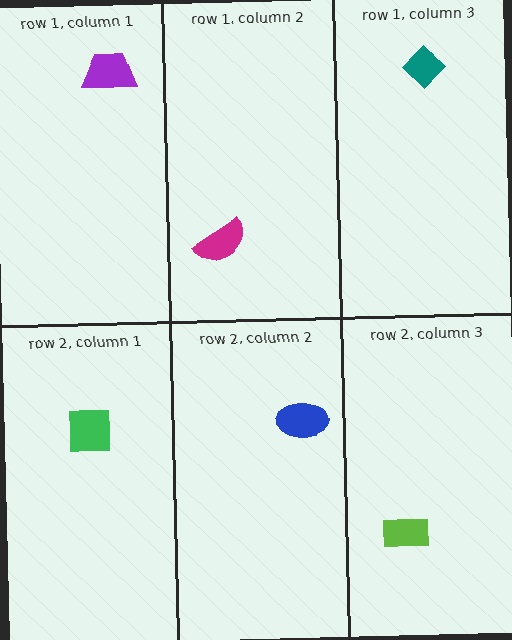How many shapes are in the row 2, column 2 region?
1.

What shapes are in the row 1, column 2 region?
The magenta semicircle.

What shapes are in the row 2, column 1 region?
The green square.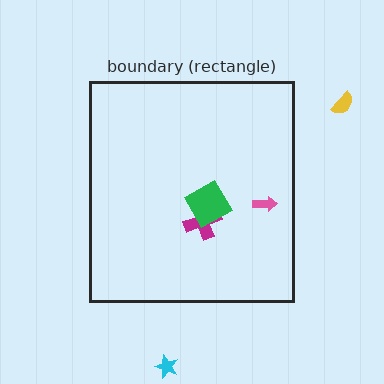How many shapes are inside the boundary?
3 inside, 2 outside.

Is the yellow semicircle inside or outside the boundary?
Outside.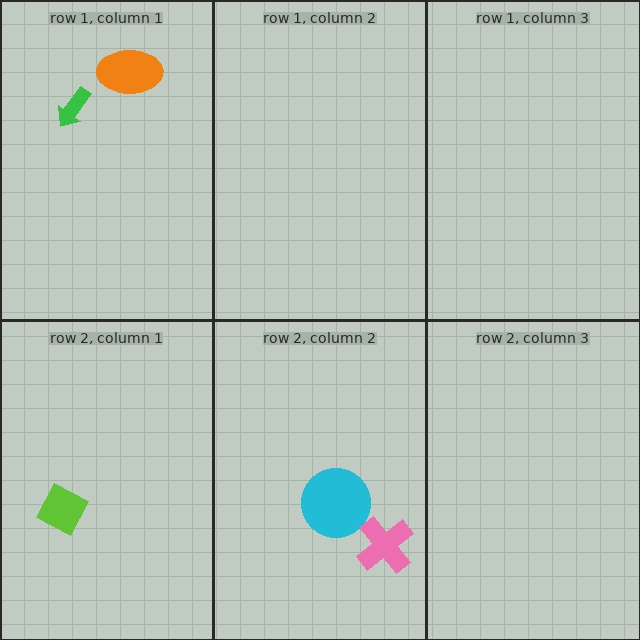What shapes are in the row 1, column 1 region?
The orange ellipse, the green arrow.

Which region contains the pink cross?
The row 2, column 2 region.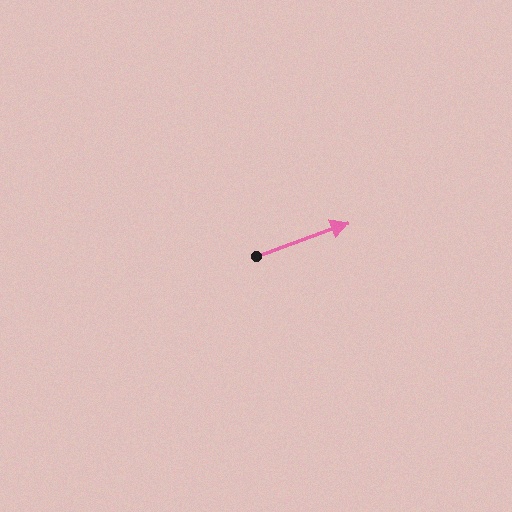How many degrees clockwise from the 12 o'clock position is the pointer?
Approximately 70 degrees.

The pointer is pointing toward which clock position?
Roughly 2 o'clock.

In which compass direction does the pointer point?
East.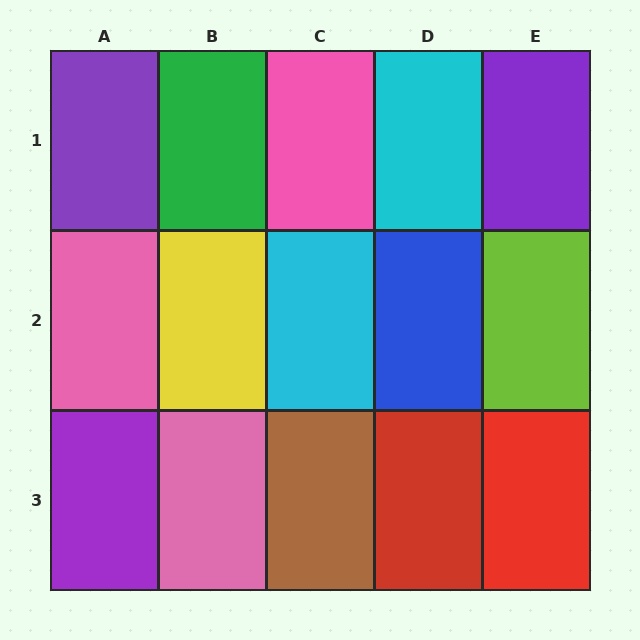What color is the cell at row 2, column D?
Blue.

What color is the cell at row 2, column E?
Lime.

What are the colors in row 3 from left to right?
Purple, pink, brown, red, red.